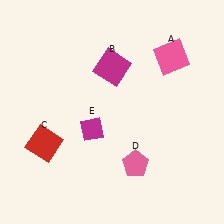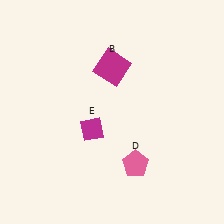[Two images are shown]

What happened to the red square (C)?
The red square (C) was removed in Image 2. It was in the bottom-left area of Image 1.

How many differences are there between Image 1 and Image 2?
There are 2 differences between the two images.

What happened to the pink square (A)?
The pink square (A) was removed in Image 2. It was in the top-right area of Image 1.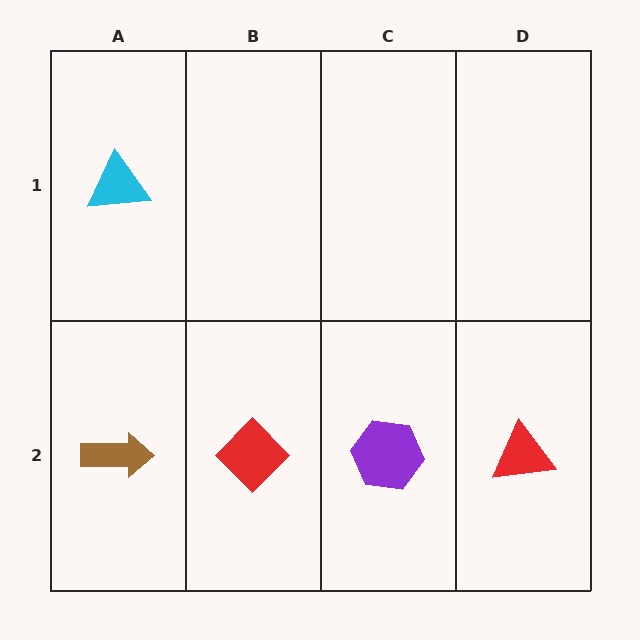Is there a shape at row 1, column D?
No, that cell is empty.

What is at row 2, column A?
A brown arrow.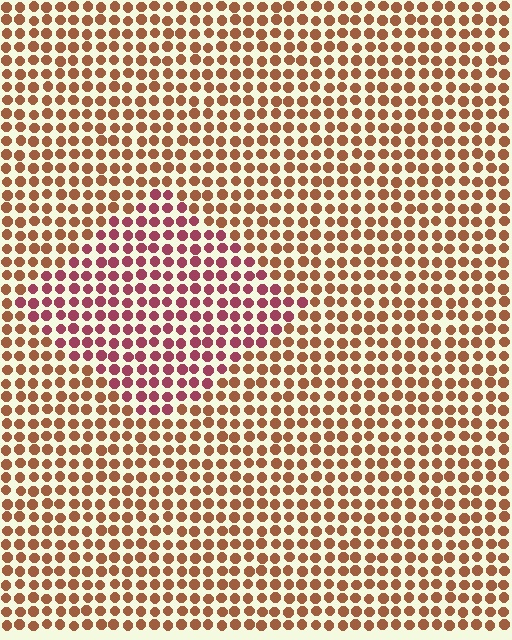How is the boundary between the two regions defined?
The boundary is defined purely by a slight shift in hue (about 39 degrees). Spacing, size, and orientation are identical on both sides.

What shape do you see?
I see a diamond.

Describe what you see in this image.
The image is filled with small brown elements in a uniform arrangement. A diamond-shaped region is visible where the elements are tinted to a slightly different hue, forming a subtle color boundary.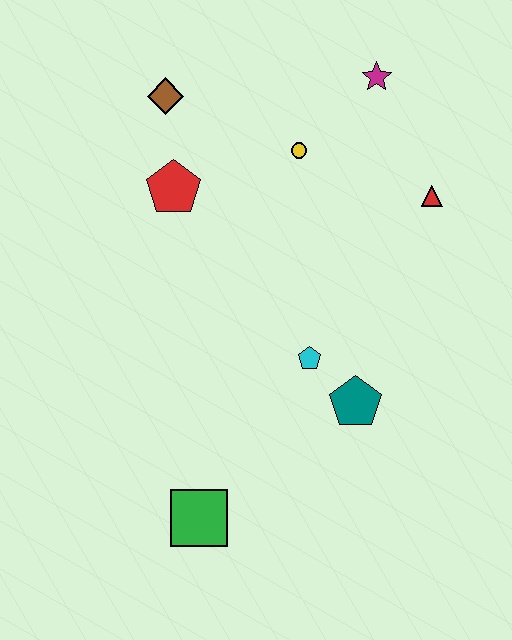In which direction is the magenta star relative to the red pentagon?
The magenta star is to the right of the red pentagon.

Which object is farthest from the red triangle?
The green square is farthest from the red triangle.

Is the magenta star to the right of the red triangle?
No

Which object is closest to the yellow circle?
The magenta star is closest to the yellow circle.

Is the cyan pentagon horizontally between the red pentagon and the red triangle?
Yes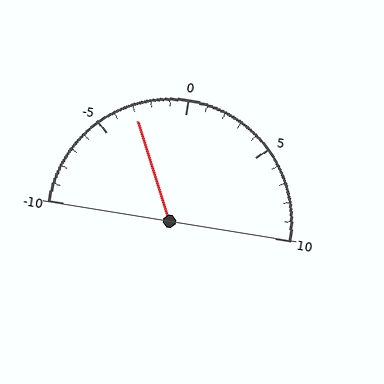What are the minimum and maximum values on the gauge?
The gauge ranges from -10 to 10.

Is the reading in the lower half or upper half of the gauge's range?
The reading is in the lower half of the range (-10 to 10).